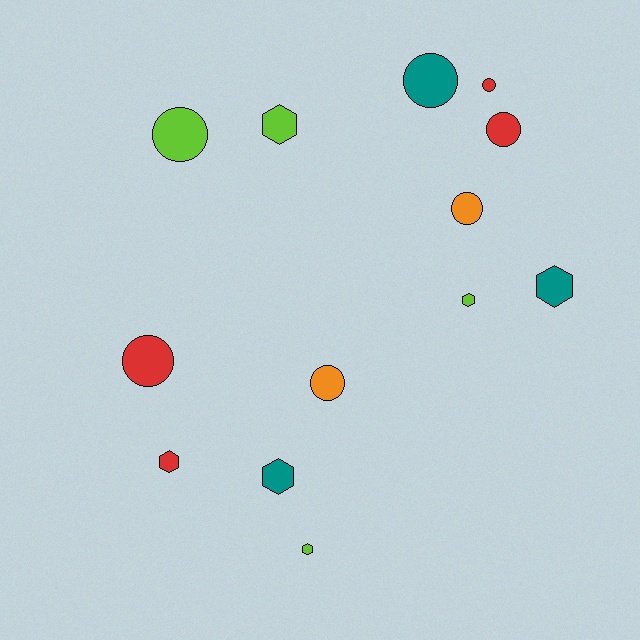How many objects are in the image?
There are 13 objects.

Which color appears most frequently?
Red, with 4 objects.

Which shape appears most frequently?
Circle, with 7 objects.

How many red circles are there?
There are 3 red circles.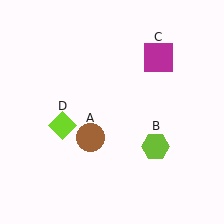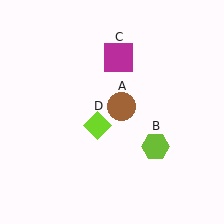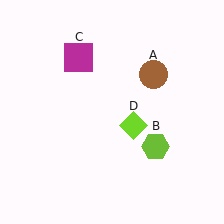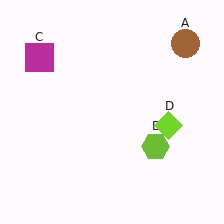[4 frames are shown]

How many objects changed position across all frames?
3 objects changed position: brown circle (object A), magenta square (object C), lime diamond (object D).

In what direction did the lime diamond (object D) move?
The lime diamond (object D) moved right.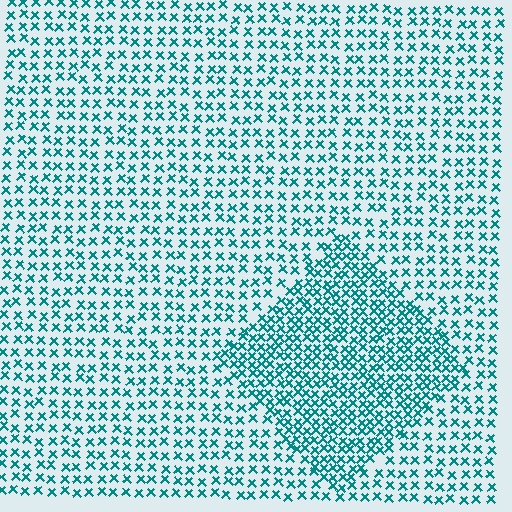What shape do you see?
I see a diamond.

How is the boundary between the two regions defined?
The boundary is defined by a change in element density (approximately 1.8x ratio). All elements are the same color, size, and shape.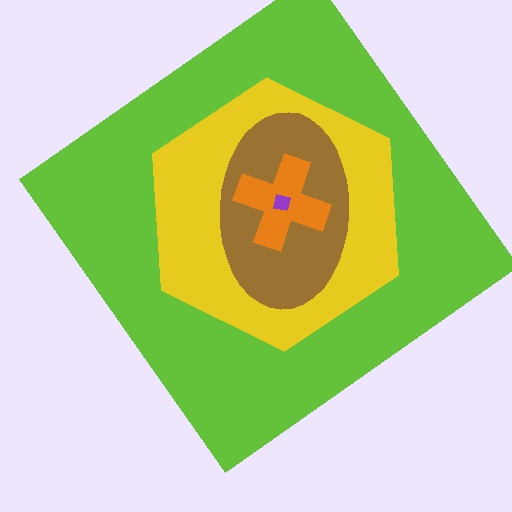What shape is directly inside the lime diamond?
The yellow hexagon.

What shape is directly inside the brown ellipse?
The orange cross.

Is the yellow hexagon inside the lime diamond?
Yes.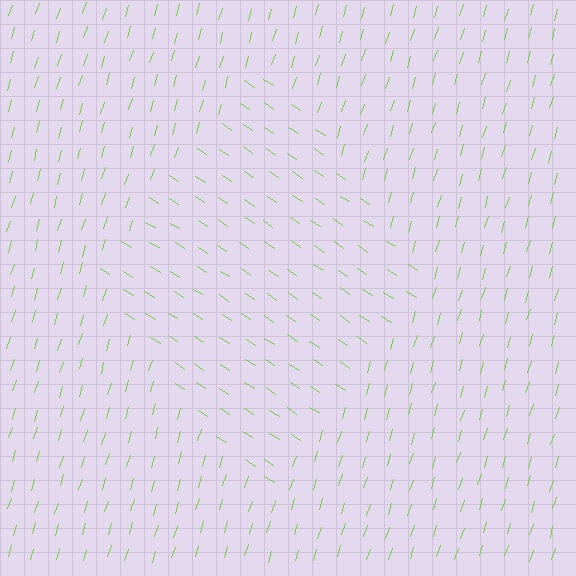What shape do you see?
I see a diamond.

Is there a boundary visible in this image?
Yes, there is a texture boundary formed by a change in line orientation.